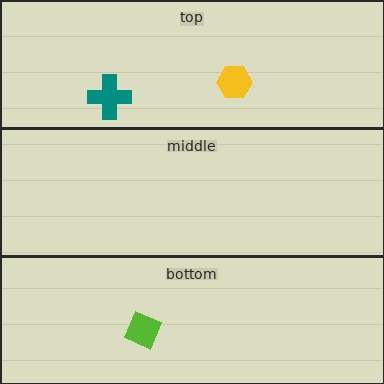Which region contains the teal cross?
The top region.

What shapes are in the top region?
The teal cross, the yellow hexagon.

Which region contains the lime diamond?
The bottom region.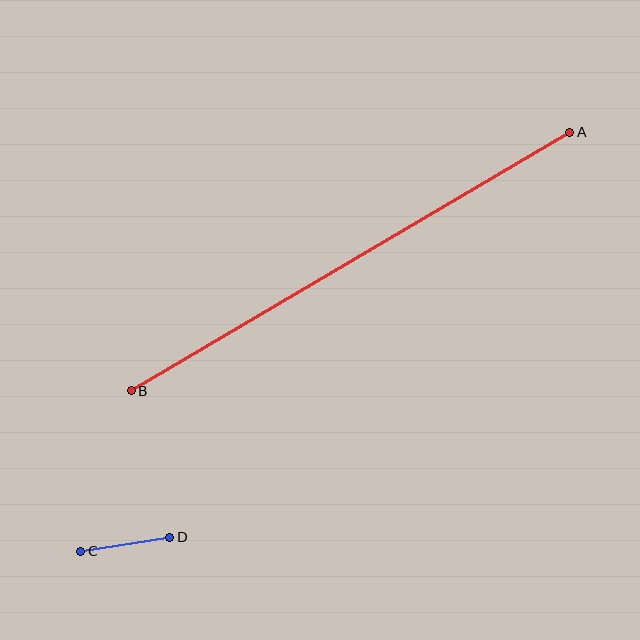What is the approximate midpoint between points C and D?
The midpoint is at approximately (125, 544) pixels.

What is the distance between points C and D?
The distance is approximately 90 pixels.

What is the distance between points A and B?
The distance is approximately 509 pixels.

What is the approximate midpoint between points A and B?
The midpoint is at approximately (350, 261) pixels.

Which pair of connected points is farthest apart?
Points A and B are farthest apart.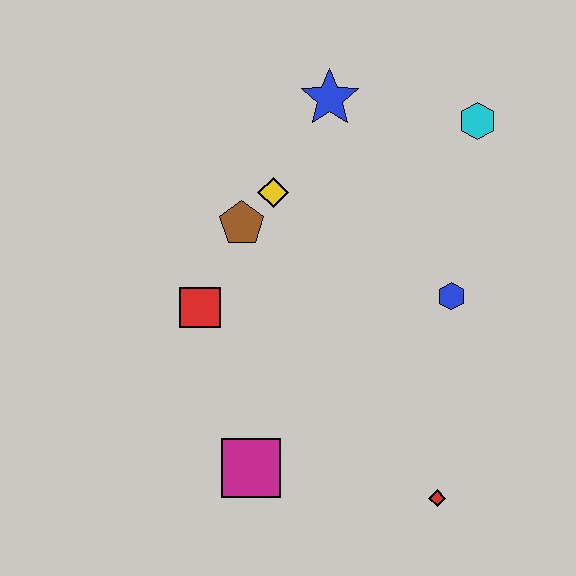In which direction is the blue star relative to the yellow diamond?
The blue star is above the yellow diamond.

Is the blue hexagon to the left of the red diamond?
No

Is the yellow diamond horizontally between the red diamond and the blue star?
No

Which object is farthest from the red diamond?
The blue star is farthest from the red diamond.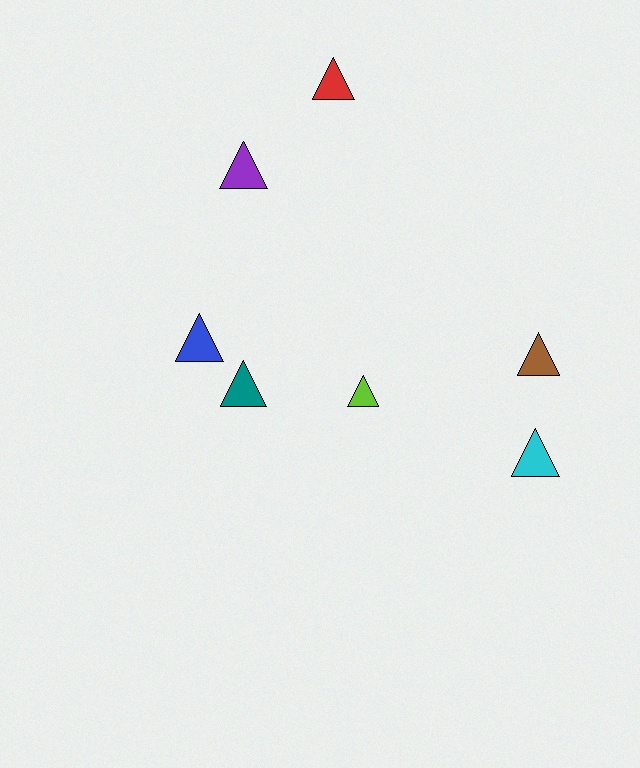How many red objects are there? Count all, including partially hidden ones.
There is 1 red object.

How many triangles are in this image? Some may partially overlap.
There are 7 triangles.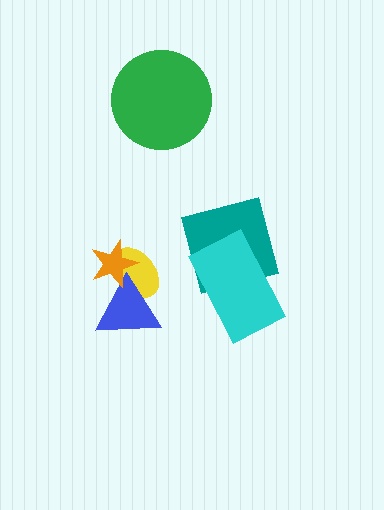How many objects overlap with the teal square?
1 object overlaps with the teal square.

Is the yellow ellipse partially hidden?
Yes, it is partially covered by another shape.